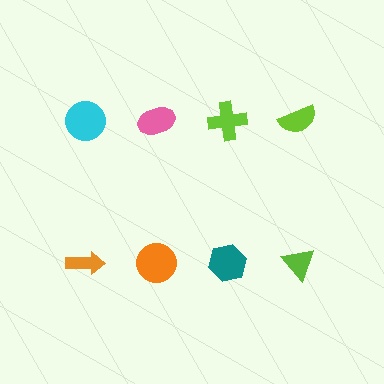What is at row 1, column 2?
A pink ellipse.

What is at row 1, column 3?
A lime cross.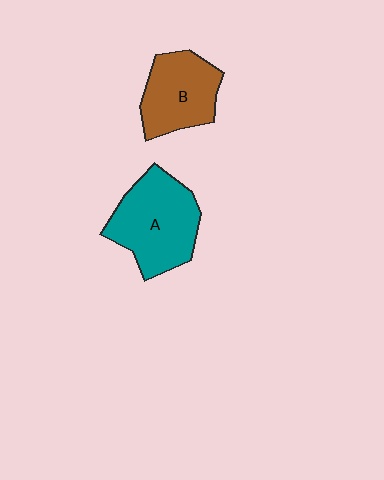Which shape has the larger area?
Shape A (teal).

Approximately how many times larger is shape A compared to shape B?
Approximately 1.3 times.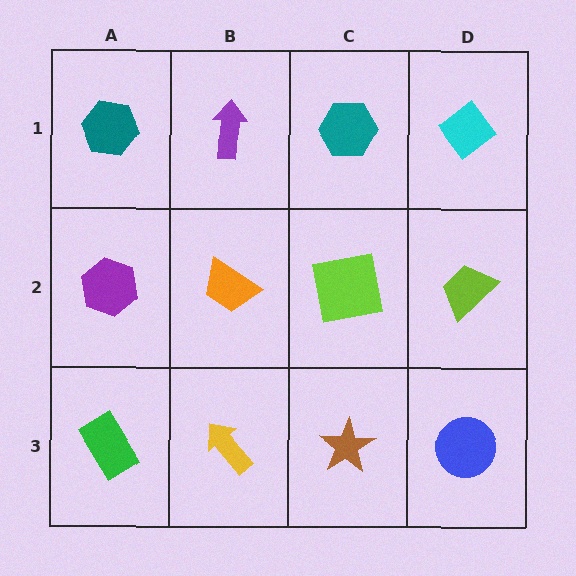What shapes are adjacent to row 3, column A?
A purple hexagon (row 2, column A), a yellow arrow (row 3, column B).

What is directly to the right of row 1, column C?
A cyan diamond.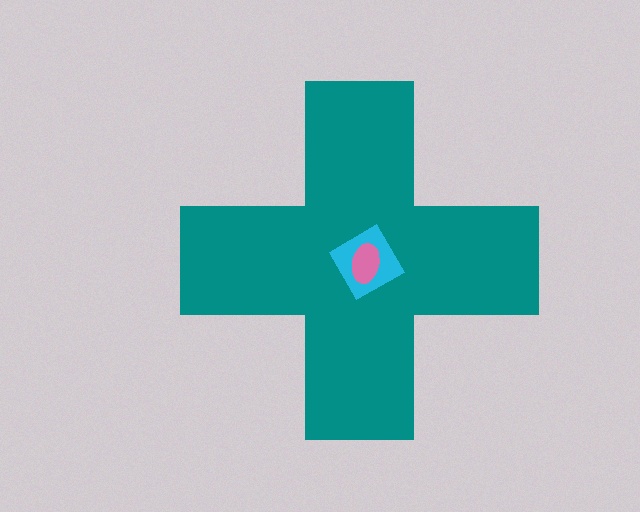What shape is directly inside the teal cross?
The cyan diamond.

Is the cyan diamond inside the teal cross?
Yes.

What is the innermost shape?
The pink ellipse.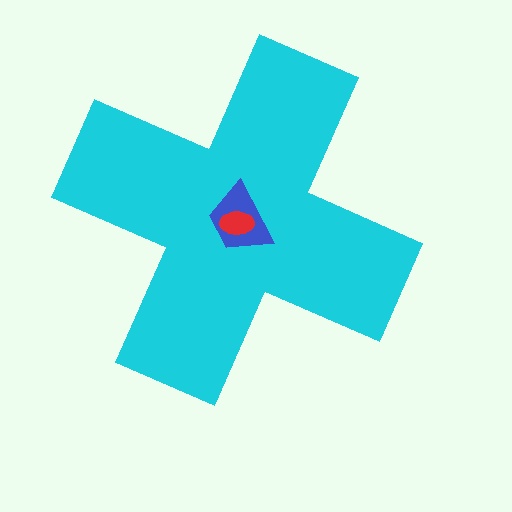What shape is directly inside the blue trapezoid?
The red ellipse.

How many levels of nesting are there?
3.